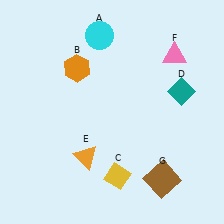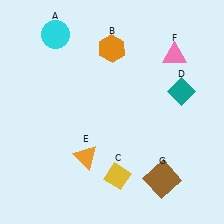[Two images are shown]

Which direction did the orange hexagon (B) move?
The orange hexagon (B) moved right.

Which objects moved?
The objects that moved are: the cyan circle (A), the orange hexagon (B).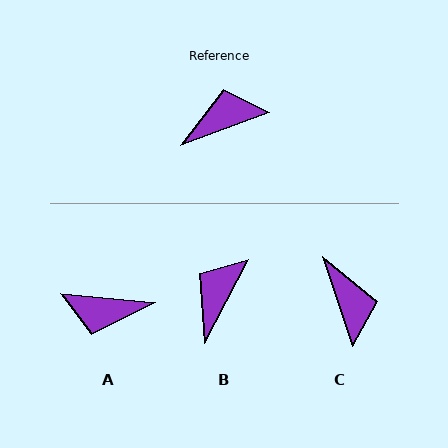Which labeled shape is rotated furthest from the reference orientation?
A, about 154 degrees away.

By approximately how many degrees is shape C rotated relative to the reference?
Approximately 92 degrees clockwise.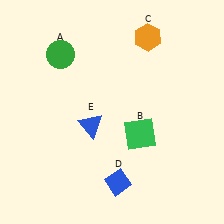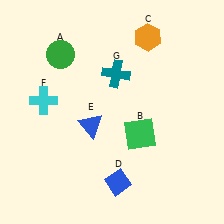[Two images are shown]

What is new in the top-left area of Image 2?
A cyan cross (F) was added in the top-left area of Image 2.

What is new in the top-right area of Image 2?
A teal cross (G) was added in the top-right area of Image 2.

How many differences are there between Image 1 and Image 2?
There are 2 differences between the two images.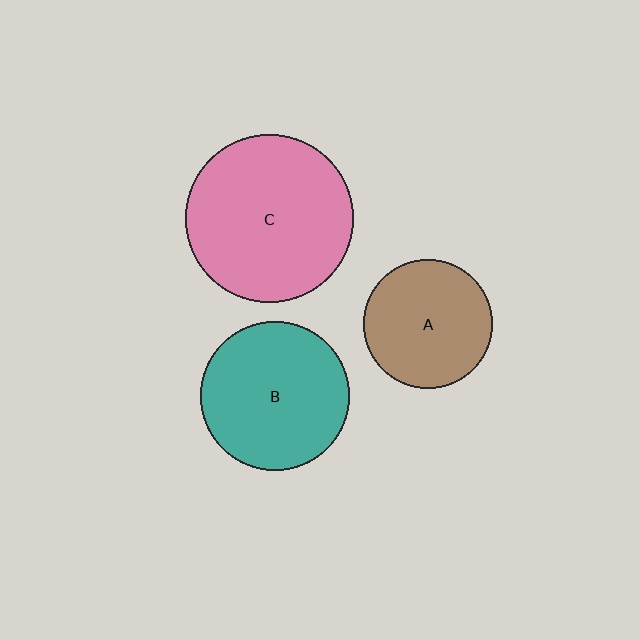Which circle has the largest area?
Circle C (pink).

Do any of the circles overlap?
No, none of the circles overlap.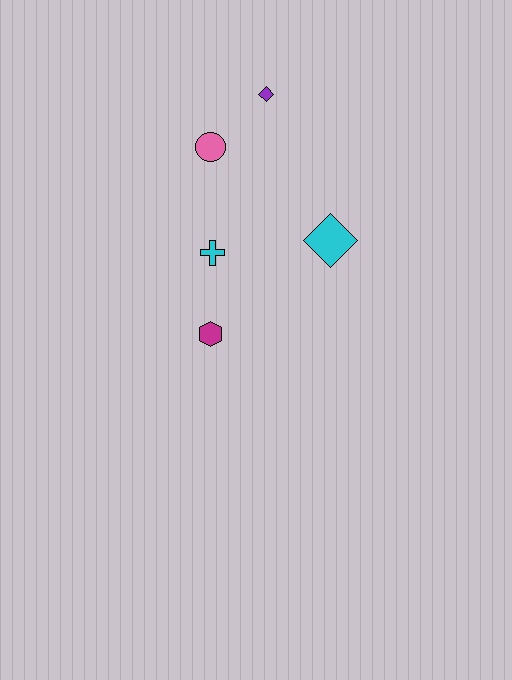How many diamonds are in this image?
There are 2 diamonds.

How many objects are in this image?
There are 5 objects.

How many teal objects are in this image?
There are no teal objects.